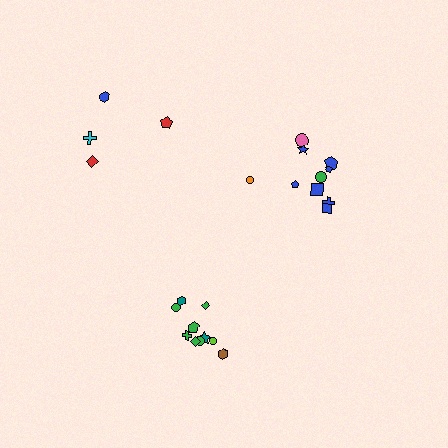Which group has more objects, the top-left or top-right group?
The top-right group.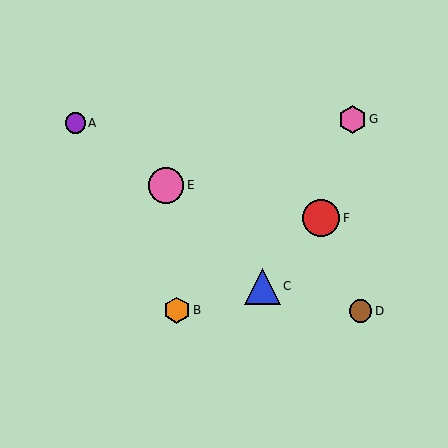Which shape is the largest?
The red circle (labeled F) is the largest.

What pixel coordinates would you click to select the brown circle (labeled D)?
Click at (361, 311) to select the brown circle D.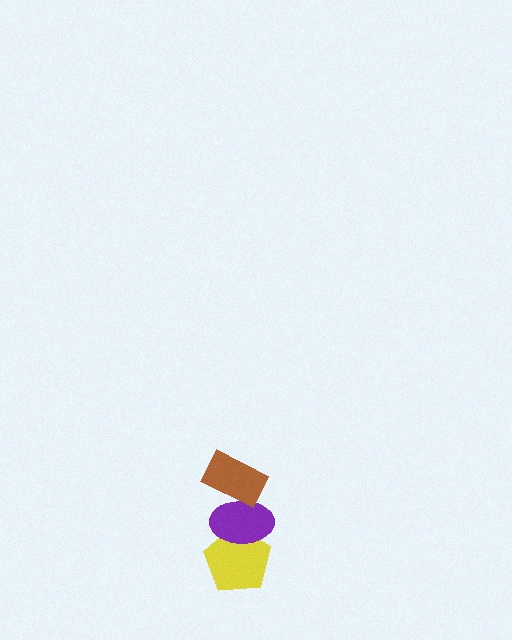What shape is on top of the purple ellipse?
The brown rectangle is on top of the purple ellipse.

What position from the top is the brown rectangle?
The brown rectangle is 1st from the top.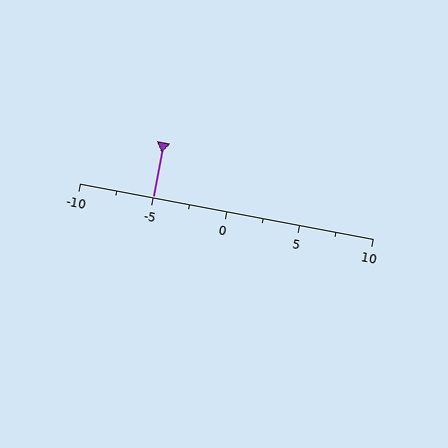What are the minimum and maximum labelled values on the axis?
The axis runs from -10 to 10.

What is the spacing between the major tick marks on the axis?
The major ticks are spaced 5 apart.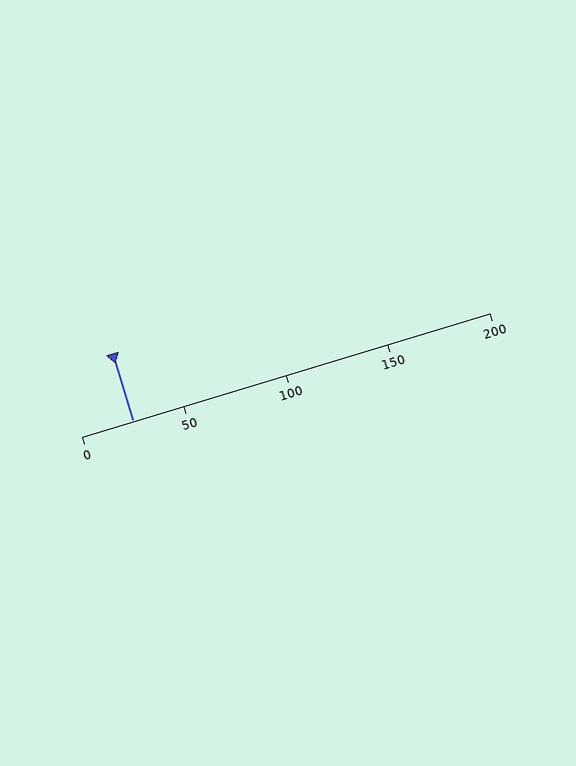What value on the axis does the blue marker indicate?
The marker indicates approximately 25.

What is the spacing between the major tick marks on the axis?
The major ticks are spaced 50 apart.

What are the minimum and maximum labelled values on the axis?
The axis runs from 0 to 200.